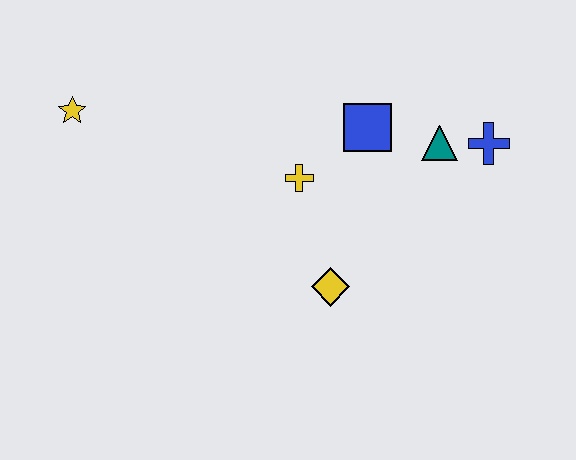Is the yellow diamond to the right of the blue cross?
No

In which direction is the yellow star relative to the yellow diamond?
The yellow star is to the left of the yellow diamond.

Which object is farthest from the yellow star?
The blue cross is farthest from the yellow star.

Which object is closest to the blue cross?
The teal triangle is closest to the blue cross.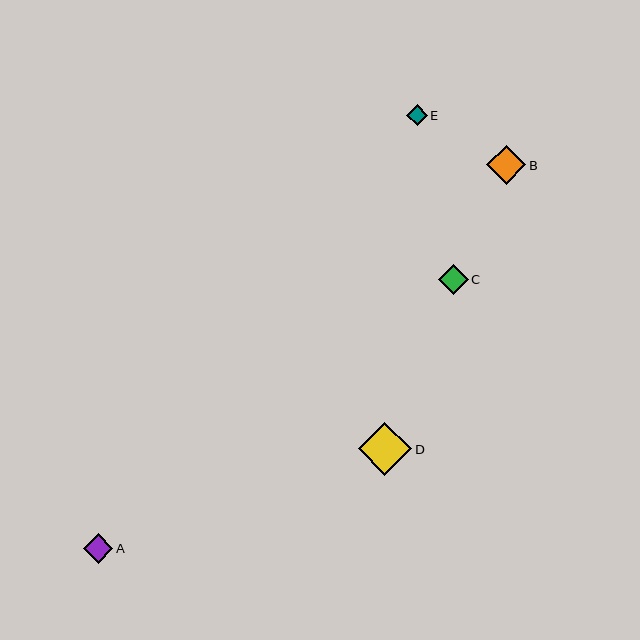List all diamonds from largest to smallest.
From largest to smallest: D, B, C, A, E.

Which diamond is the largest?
Diamond D is the largest with a size of approximately 53 pixels.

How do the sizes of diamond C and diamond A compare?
Diamond C and diamond A are approximately the same size.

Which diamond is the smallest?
Diamond E is the smallest with a size of approximately 21 pixels.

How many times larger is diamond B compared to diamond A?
Diamond B is approximately 1.3 times the size of diamond A.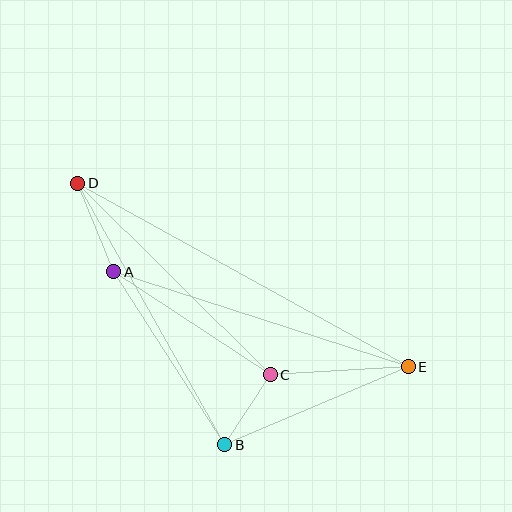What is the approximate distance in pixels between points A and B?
The distance between A and B is approximately 206 pixels.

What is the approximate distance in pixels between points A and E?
The distance between A and E is approximately 309 pixels.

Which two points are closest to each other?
Points B and C are closest to each other.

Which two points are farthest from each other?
Points D and E are farthest from each other.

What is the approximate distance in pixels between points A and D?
The distance between A and D is approximately 95 pixels.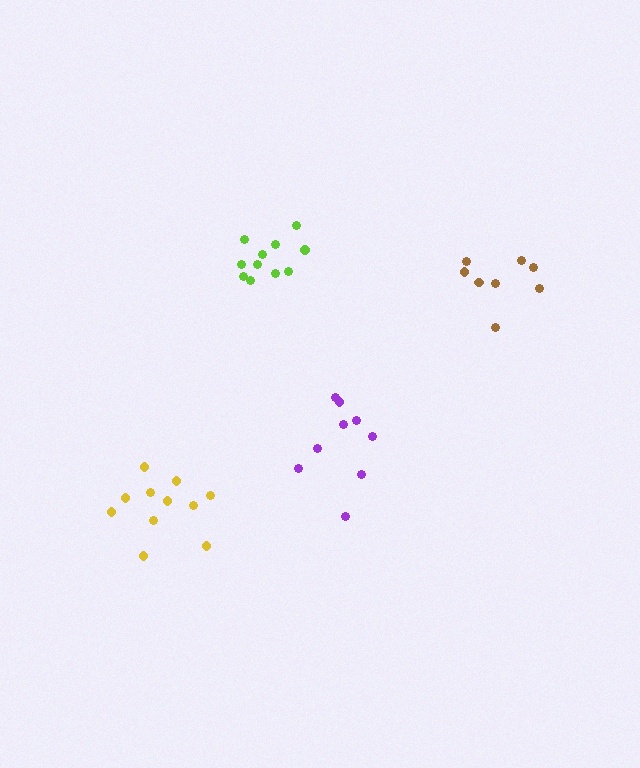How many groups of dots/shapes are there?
There are 4 groups.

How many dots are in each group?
Group 1: 11 dots, Group 2: 11 dots, Group 3: 8 dots, Group 4: 9 dots (39 total).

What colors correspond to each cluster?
The clusters are colored: lime, yellow, brown, purple.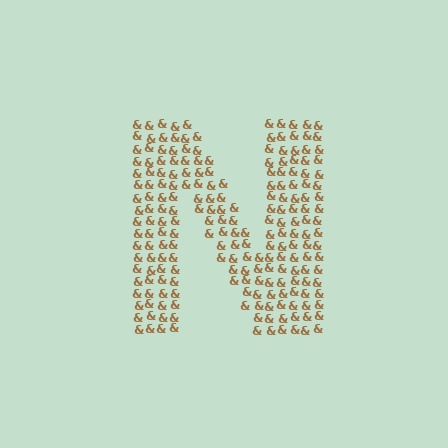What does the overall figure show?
The overall figure shows the letter N.